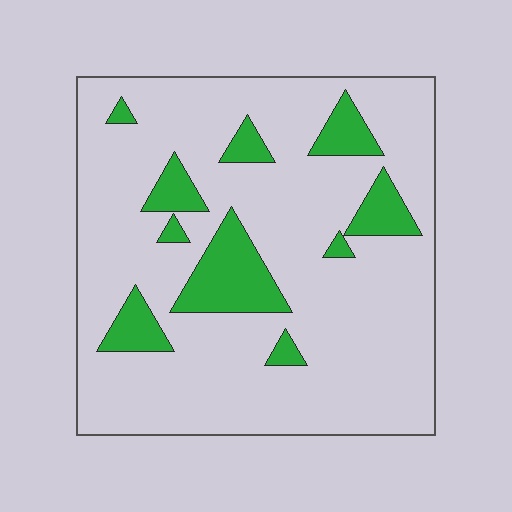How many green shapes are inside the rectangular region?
10.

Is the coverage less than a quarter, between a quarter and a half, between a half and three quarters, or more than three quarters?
Less than a quarter.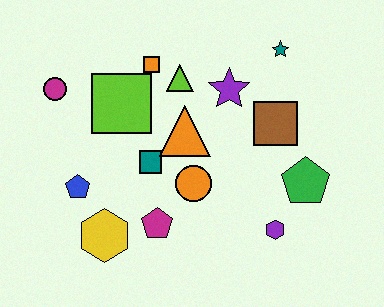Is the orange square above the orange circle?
Yes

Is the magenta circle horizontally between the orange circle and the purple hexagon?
No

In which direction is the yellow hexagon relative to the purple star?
The yellow hexagon is below the purple star.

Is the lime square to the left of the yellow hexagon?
No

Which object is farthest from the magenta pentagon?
The teal star is farthest from the magenta pentagon.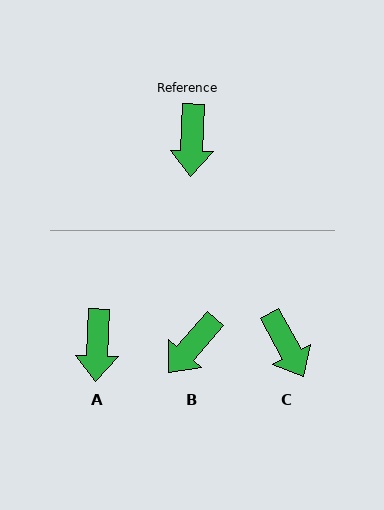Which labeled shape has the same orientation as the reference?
A.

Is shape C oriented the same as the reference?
No, it is off by about 31 degrees.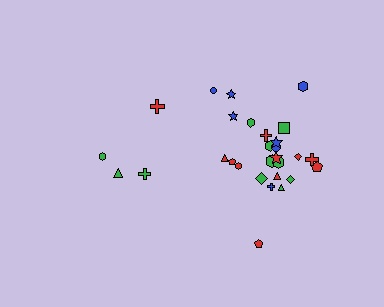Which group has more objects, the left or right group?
The right group.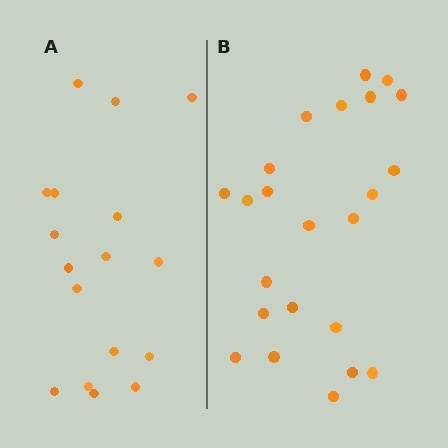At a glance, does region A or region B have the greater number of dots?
Region B (the right region) has more dots.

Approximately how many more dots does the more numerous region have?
Region B has about 6 more dots than region A.